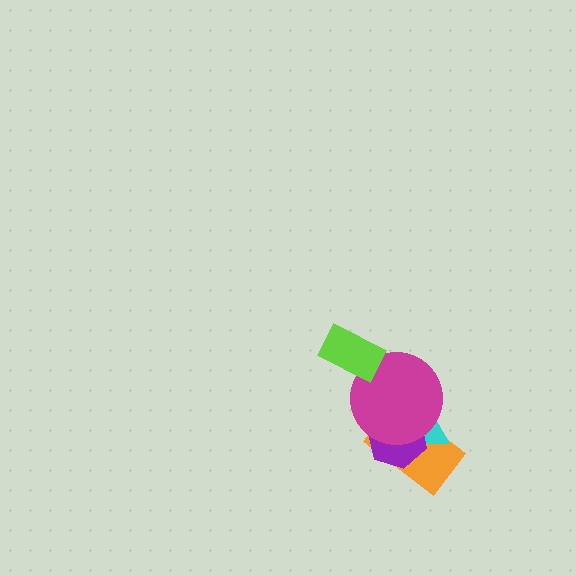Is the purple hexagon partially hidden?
Yes, it is partially covered by another shape.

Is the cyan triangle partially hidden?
Yes, it is partially covered by another shape.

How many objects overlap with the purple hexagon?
3 objects overlap with the purple hexagon.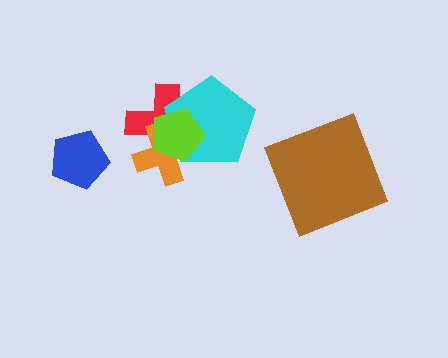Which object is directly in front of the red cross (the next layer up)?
The orange cross is directly in front of the red cross.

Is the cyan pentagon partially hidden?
Yes, it is partially covered by another shape.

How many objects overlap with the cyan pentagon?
3 objects overlap with the cyan pentagon.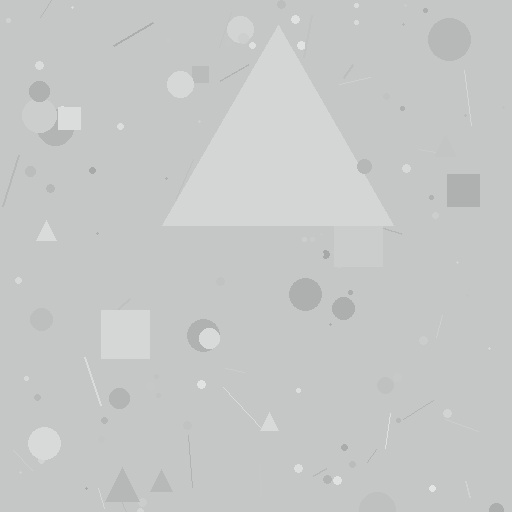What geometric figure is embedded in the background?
A triangle is embedded in the background.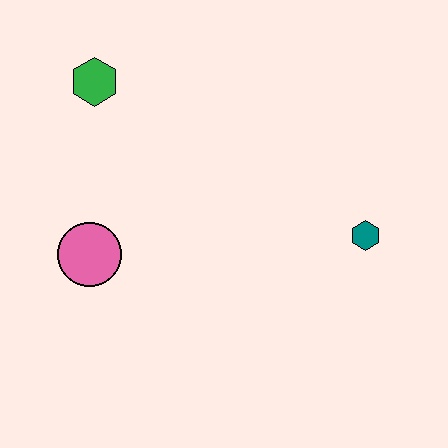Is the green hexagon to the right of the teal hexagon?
No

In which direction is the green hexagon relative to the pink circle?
The green hexagon is above the pink circle.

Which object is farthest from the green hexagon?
The teal hexagon is farthest from the green hexagon.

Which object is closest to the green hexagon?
The pink circle is closest to the green hexagon.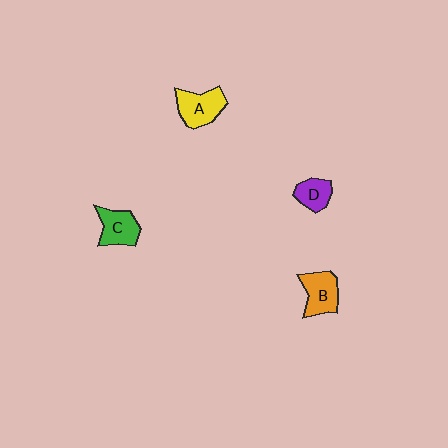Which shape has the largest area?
Shape A (yellow).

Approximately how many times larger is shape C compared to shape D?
Approximately 1.4 times.